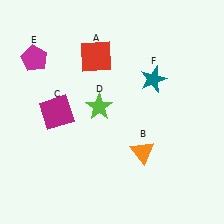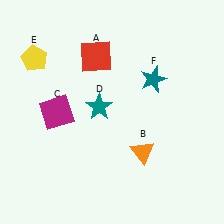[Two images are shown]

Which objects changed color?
D changed from lime to teal. E changed from magenta to yellow.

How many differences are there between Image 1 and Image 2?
There are 2 differences between the two images.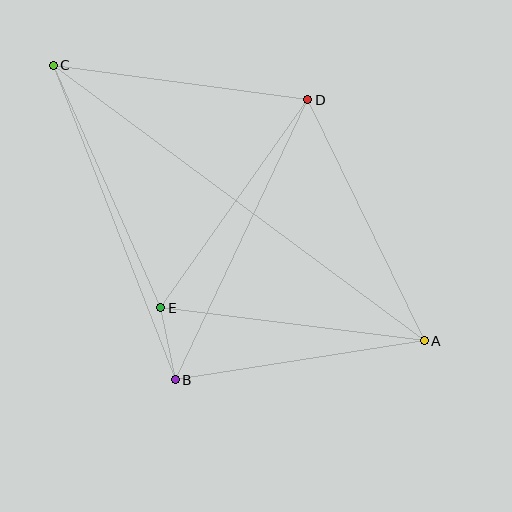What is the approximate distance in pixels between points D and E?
The distance between D and E is approximately 255 pixels.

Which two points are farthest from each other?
Points A and C are farthest from each other.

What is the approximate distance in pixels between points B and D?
The distance between B and D is approximately 310 pixels.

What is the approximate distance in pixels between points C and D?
The distance between C and D is approximately 257 pixels.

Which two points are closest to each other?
Points B and E are closest to each other.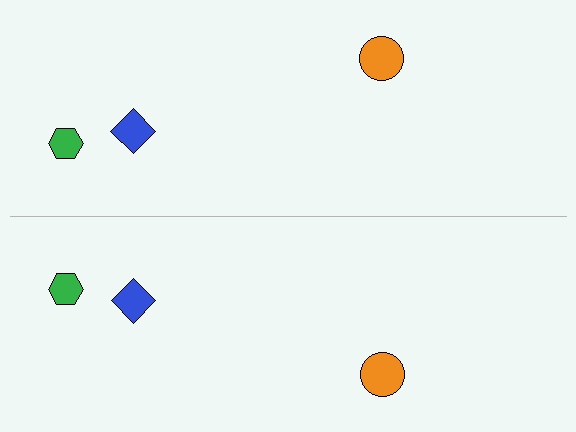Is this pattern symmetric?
Yes, this pattern has bilateral (reflection) symmetry.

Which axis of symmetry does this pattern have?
The pattern has a horizontal axis of symmetry running through the center of the image.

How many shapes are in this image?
There are 6 shapes in this image.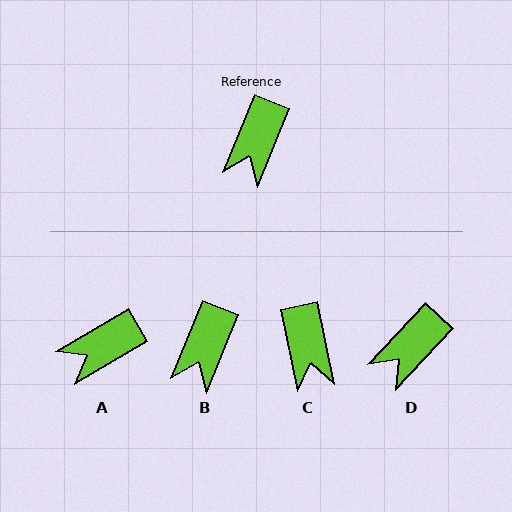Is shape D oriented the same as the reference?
No, it is off by about 21 degrees.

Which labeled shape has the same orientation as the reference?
B.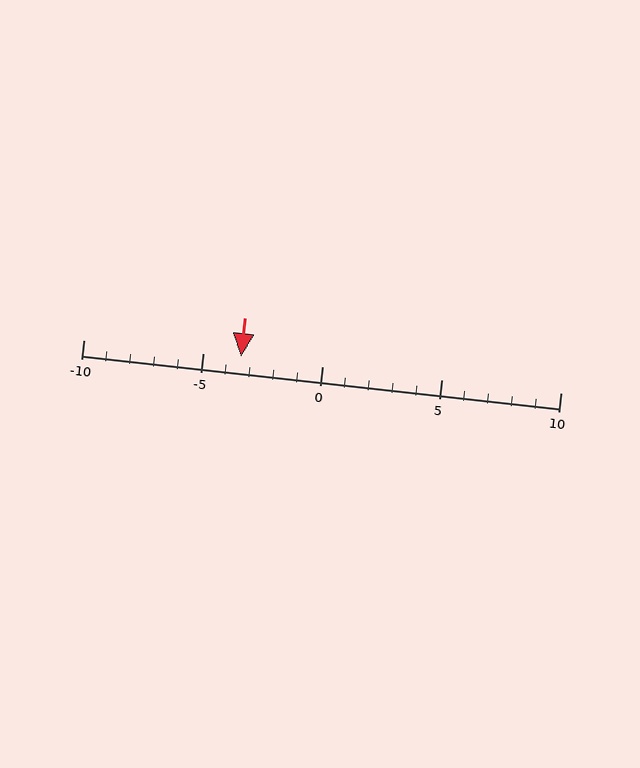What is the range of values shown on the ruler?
The ruler shows values from -10 to 10.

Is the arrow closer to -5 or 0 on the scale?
The arrow is closer to -5.